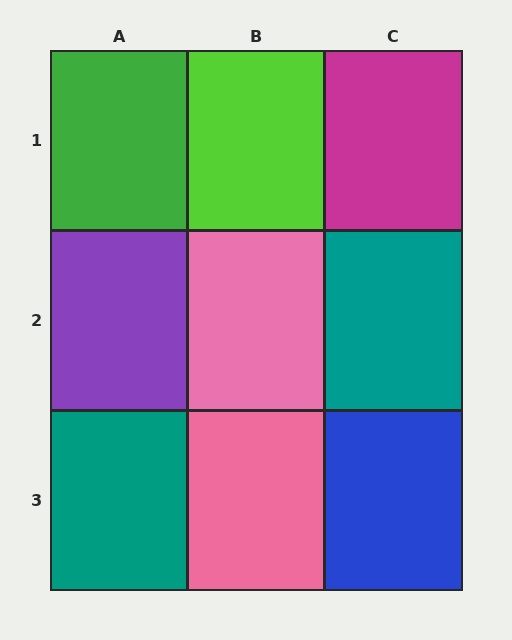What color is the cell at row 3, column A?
Teal.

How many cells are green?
1 cell is green.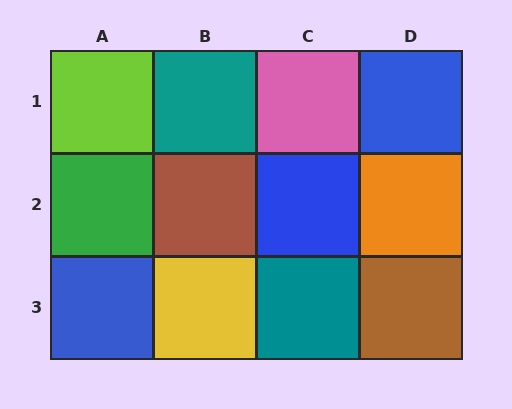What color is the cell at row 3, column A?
Blue.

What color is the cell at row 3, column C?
Teal.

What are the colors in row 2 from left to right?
Green, brown, blue, orange.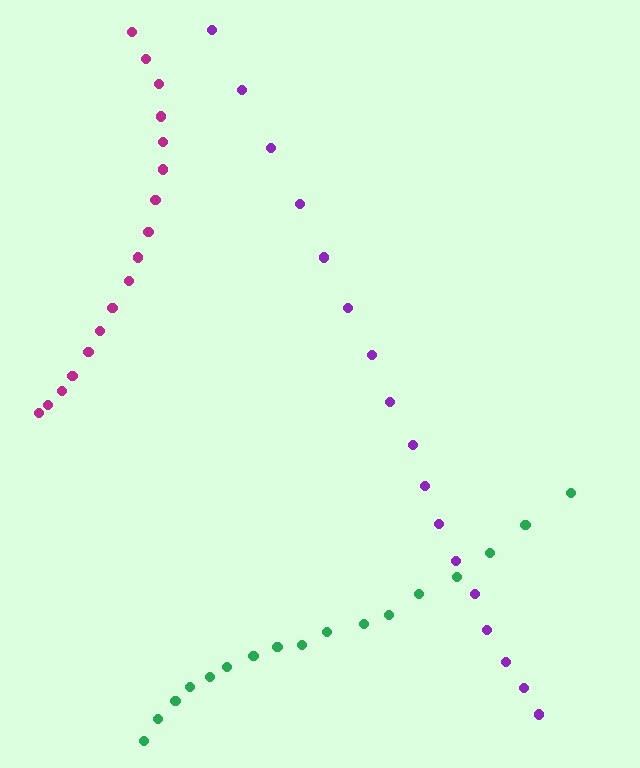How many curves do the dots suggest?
There are 3 distinct paths.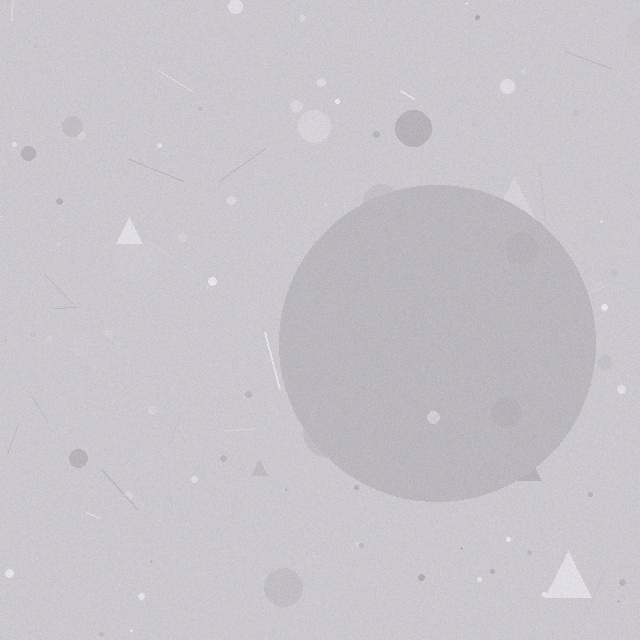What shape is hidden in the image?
A circle is hidden in the image.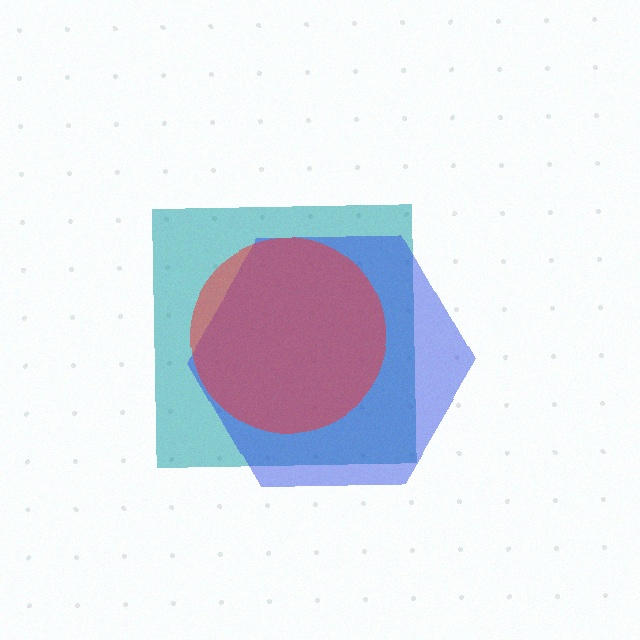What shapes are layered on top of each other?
The layered shapes are: a teal square, a blue hexagon, a red circle.